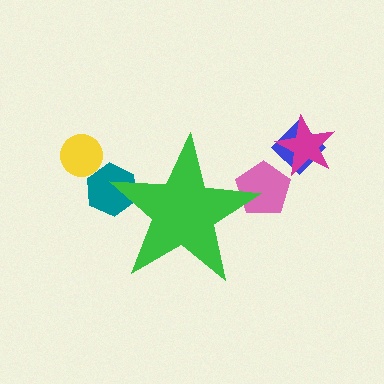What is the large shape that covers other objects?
A green star.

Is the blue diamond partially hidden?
No, the blue diamond is fully visible.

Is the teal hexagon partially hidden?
Yes, the teal hexagon is partially hidden behind the green star.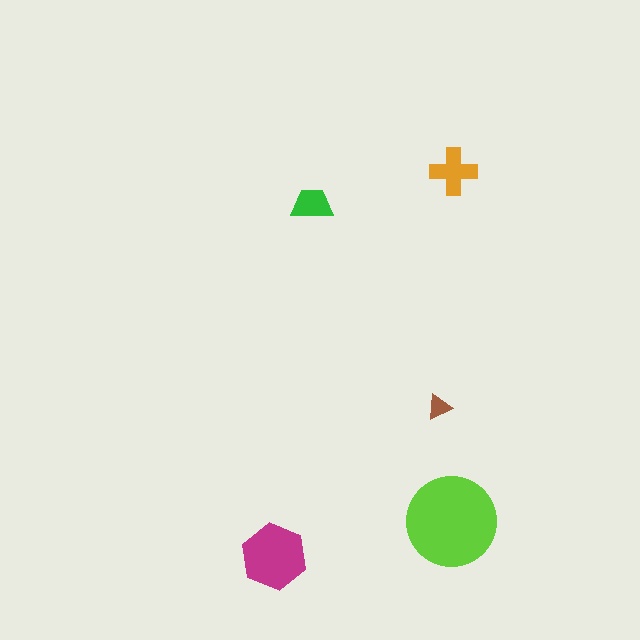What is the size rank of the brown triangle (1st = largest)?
5th.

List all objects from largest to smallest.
The lime circle, the magenta hexagon, the orange cross, the green trapezoid, the brown triangle.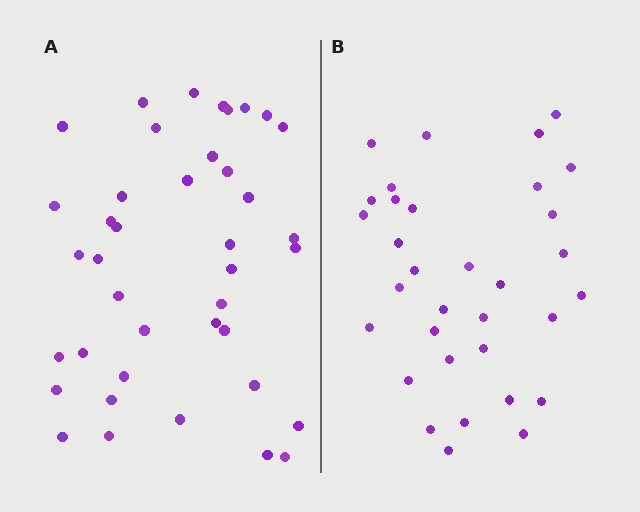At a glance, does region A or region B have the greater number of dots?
Region A (the left region) has more dots.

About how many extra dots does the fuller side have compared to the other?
Region A has roughly 8 or so more dots than region B.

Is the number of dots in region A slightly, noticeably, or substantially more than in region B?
Region A has only slightly more — the two regions are fairly close. The ratio is roughly 1.2 to 1.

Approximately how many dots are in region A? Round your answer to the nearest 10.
About 40 dots.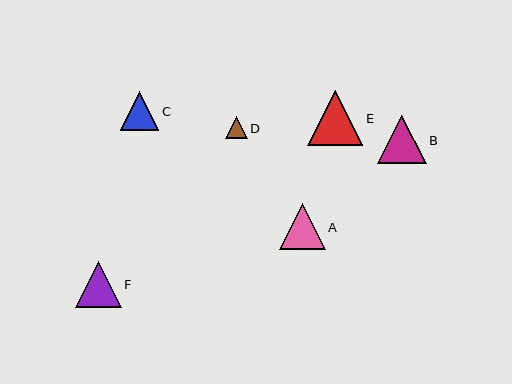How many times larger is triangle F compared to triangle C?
Triangle F is approximately 1.2 times the size of triangle C.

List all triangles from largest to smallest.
From largest to smallest: E, B, F, A, C, D.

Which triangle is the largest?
Triangle E is the largest with a size of approximately 55 pixels.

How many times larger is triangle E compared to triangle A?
Triangle E is approximately 1.2 times the size of triangle A.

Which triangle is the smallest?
Triangle D is the smallest with a size of approximately 22 pixels.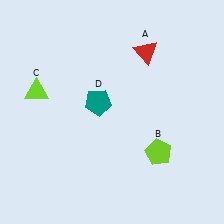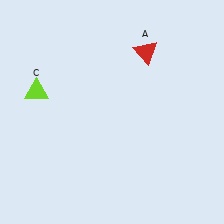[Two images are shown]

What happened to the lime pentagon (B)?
The lime pentagon (B) was removed in Image 2. It was in the bottom-right area of Image 1.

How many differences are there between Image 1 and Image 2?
There are 2 differences between the two images.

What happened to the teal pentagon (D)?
The teal pentagon (D) was removed in Image 2. It was in the top-left area of Image 1.